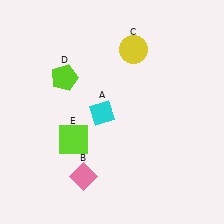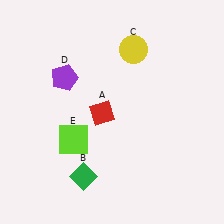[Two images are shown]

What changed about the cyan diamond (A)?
In Image 1, A is cyan. In Image 2, it changed to red.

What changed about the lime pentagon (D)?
In Image 1, D is lime. In Image 2, it changed to purple.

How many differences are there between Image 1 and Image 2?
There are 3 differences between the two images.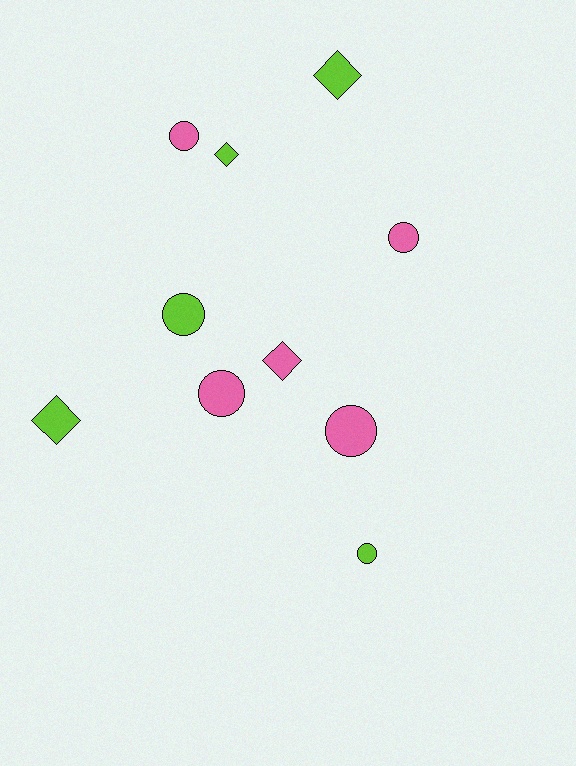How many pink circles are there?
There are 4 pink circles.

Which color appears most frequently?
Lime, with 5 objects.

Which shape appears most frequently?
Circle, with 6 objects.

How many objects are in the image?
There are 10 objects.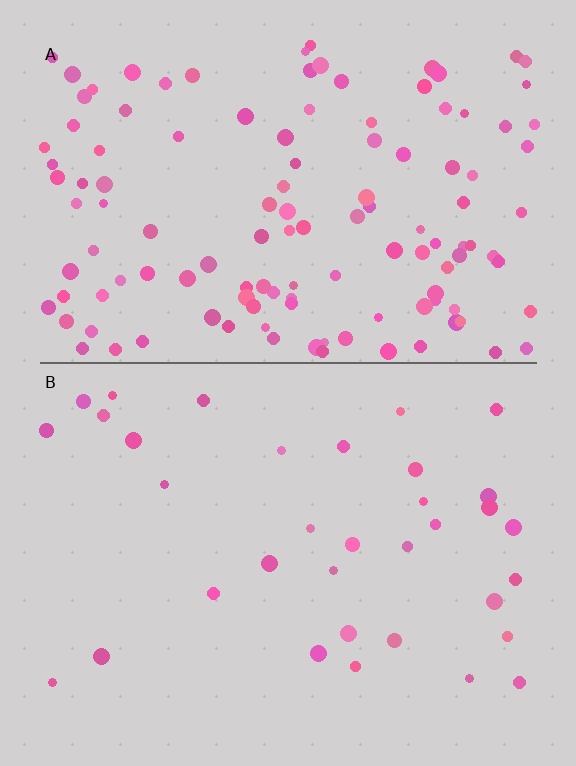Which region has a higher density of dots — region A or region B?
A (the top).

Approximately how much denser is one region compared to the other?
Approximately 3.6× — region A over region B.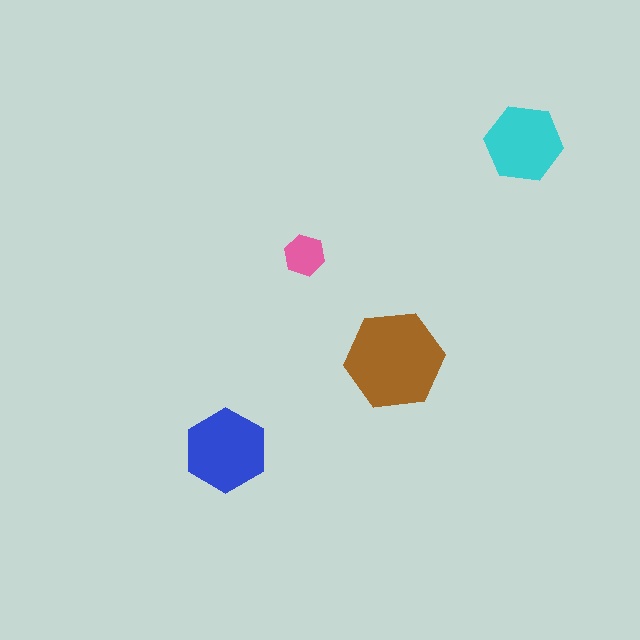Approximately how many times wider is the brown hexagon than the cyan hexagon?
About 1.5 times wider.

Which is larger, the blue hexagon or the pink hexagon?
The blue one.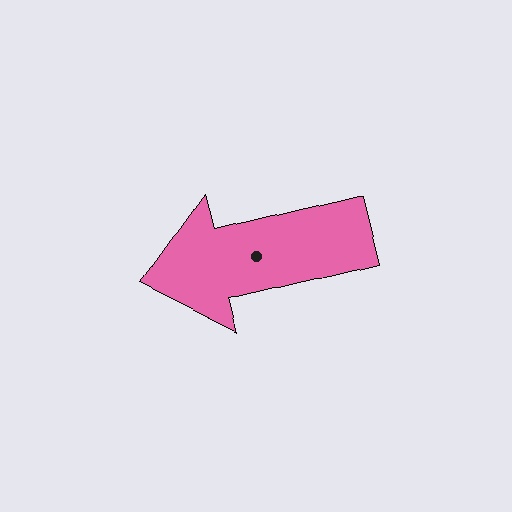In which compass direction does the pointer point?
West.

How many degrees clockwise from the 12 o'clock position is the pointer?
Approximately 256 degrees.